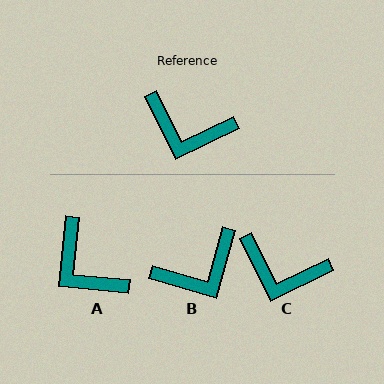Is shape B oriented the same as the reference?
No, it is off by about 48 degrees.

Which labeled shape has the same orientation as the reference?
C.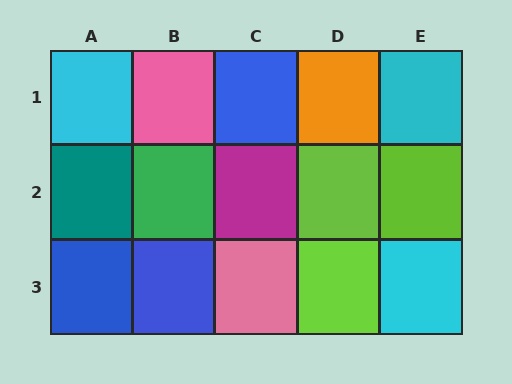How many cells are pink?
2 cells are pink.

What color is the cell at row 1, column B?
Pink.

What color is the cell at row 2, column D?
Lime.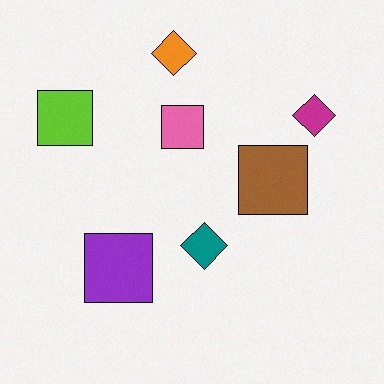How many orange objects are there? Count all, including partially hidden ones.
There is 1 orange object.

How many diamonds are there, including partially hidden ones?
There are 3 diamonds.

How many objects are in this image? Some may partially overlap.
There are 7 objects.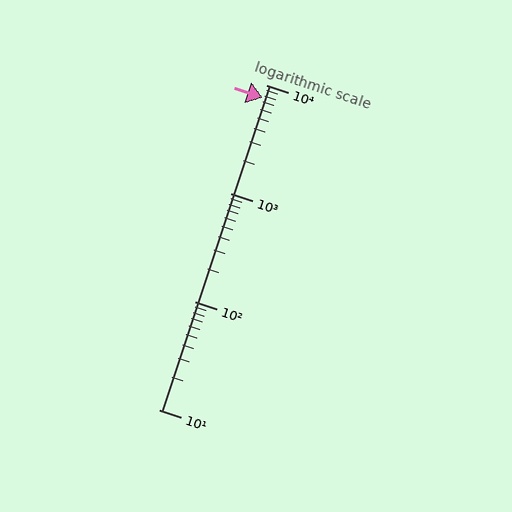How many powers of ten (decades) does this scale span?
The scale spans 3 decades, from 10 to 10000.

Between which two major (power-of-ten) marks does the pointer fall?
The pointer is between 1000 and 10000.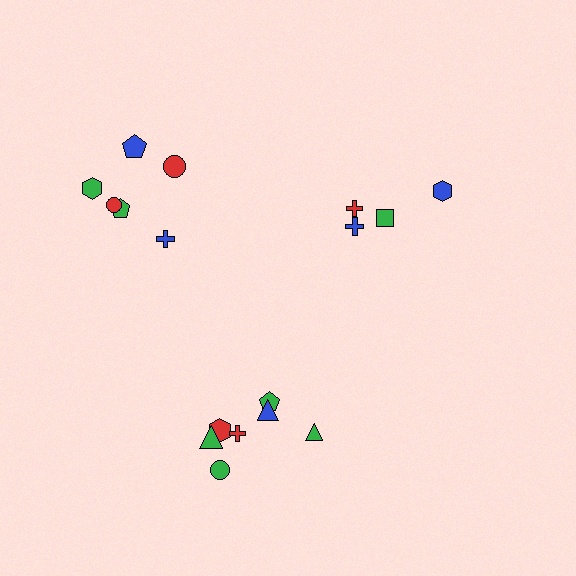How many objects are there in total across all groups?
There are 17 objects.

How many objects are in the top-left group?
There are 6 objects.